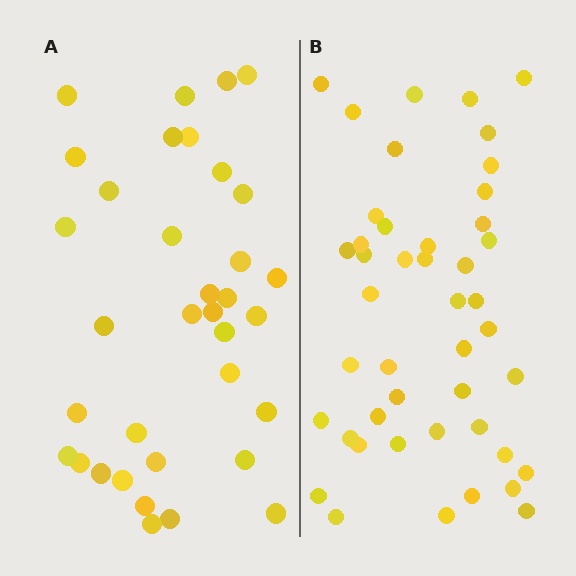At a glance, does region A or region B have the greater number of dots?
Region B (the right region) has more dots.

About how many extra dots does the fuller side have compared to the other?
Region B has roughly 10 or so more dots than region A.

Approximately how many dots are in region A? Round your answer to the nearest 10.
About 40 dots. (The exact count is 35, which rounds to 40.)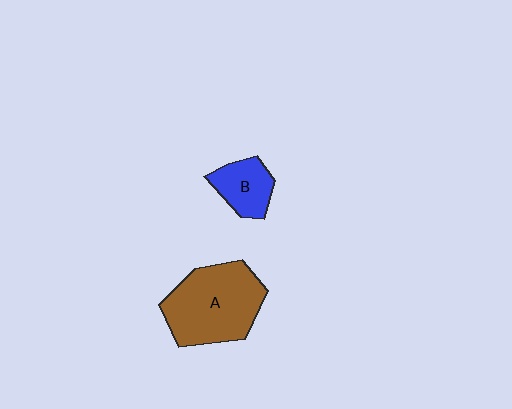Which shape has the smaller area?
Shape B (blue).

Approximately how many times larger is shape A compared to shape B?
Approximately 2.3 times.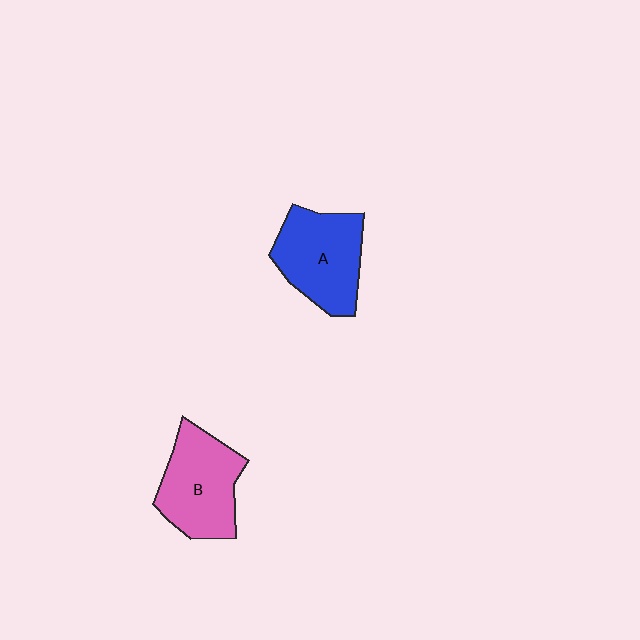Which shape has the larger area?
Shape A (blue).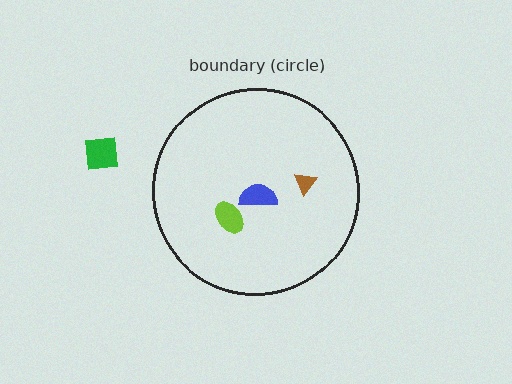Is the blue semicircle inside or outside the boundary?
Inside.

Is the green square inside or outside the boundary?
Outside.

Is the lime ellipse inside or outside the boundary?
Inside.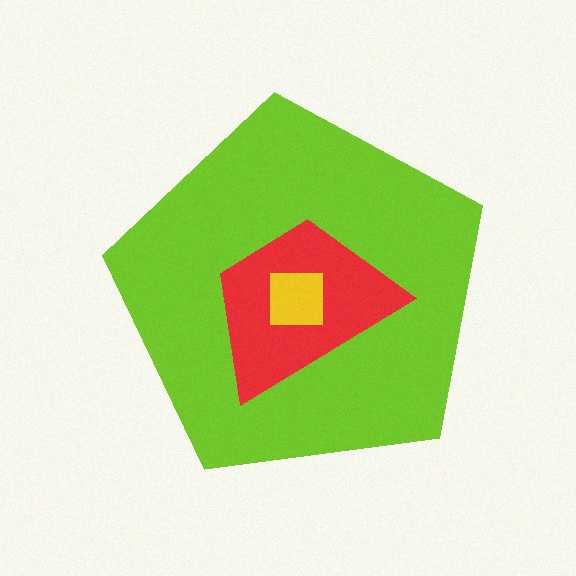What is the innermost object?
The yellow square.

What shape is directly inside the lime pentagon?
The red trapezoid.